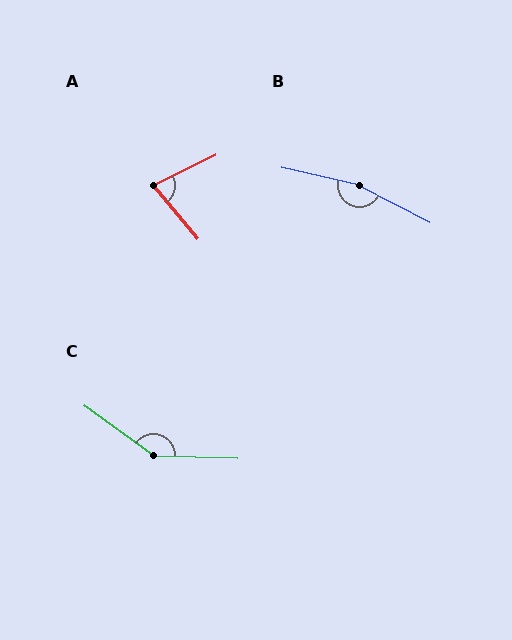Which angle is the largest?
B, at approximately 165 degrees.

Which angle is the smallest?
A, at approximately 76 degrees.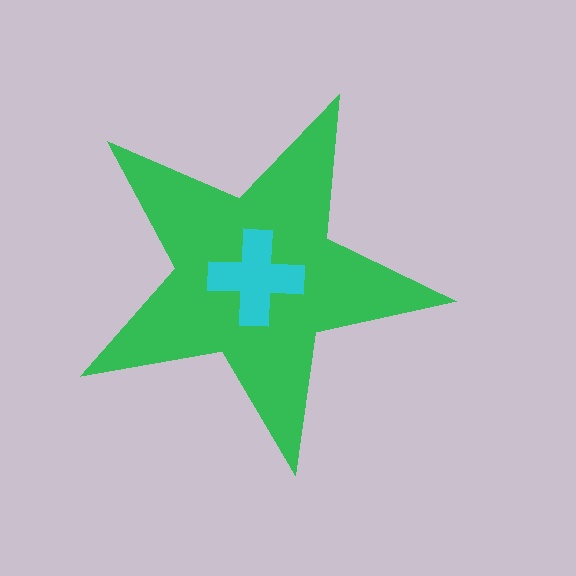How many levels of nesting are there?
2.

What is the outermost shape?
The green star.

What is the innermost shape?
The cyan cross.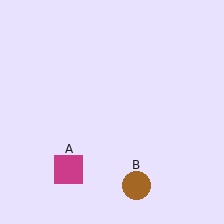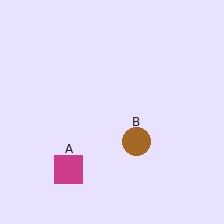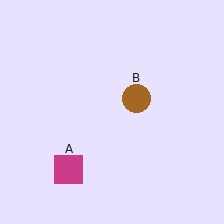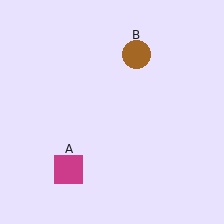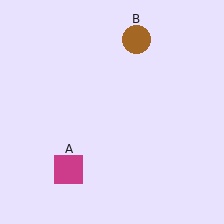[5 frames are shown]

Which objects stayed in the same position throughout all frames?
Magenta square (object A) remained stationary.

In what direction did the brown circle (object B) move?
The brown circle (object B) moved up.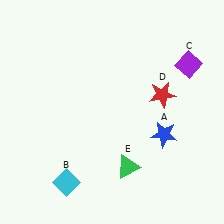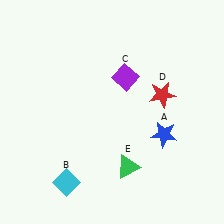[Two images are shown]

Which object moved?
The purple diamond (C) moved left.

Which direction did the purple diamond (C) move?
The purple diamond (C) moved left.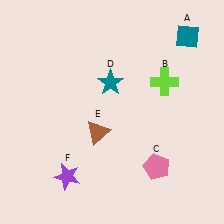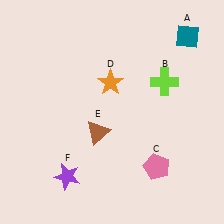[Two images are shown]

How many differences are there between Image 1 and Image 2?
There is 1 difference between the two images.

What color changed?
The star (D) changed from teal in Image 1 to orange in Image 2.